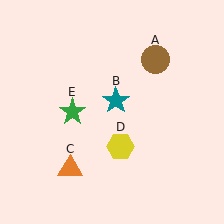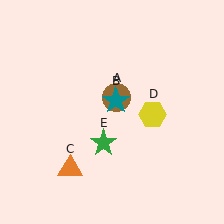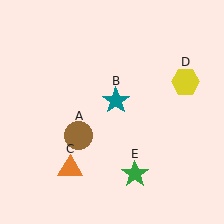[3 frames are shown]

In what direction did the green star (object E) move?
The green star (object E) moved down and to the right.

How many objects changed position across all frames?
3 objects changed position: brown circle (object A), yellow hexagon (object D), green star (object E).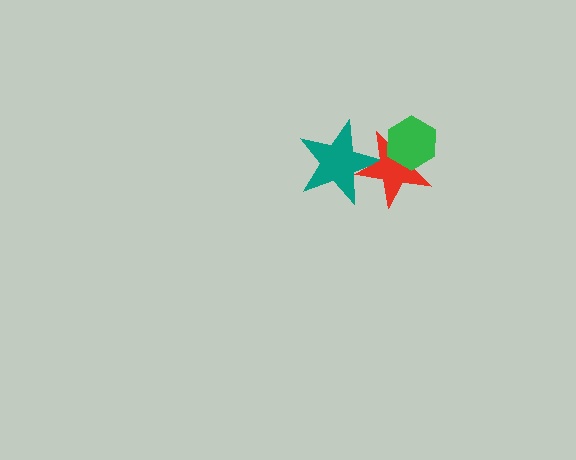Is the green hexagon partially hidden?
No, no other shape covers it.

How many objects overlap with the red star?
2 objects overlap with the red star.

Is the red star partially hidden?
Yes, it is partially covered by another shape.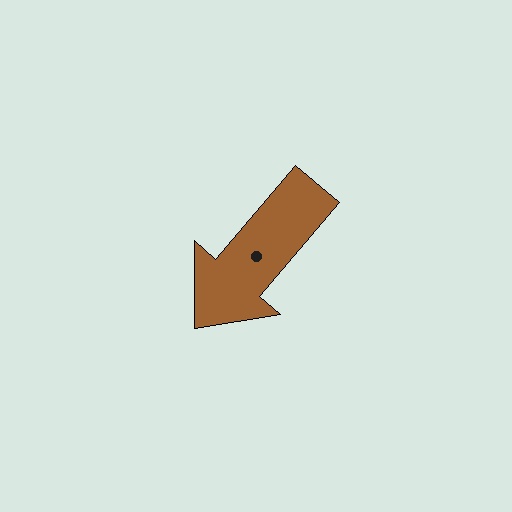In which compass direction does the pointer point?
Southwest.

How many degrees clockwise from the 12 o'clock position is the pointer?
Approximately 220 degrees.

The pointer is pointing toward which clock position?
Roughly 7 o'clock.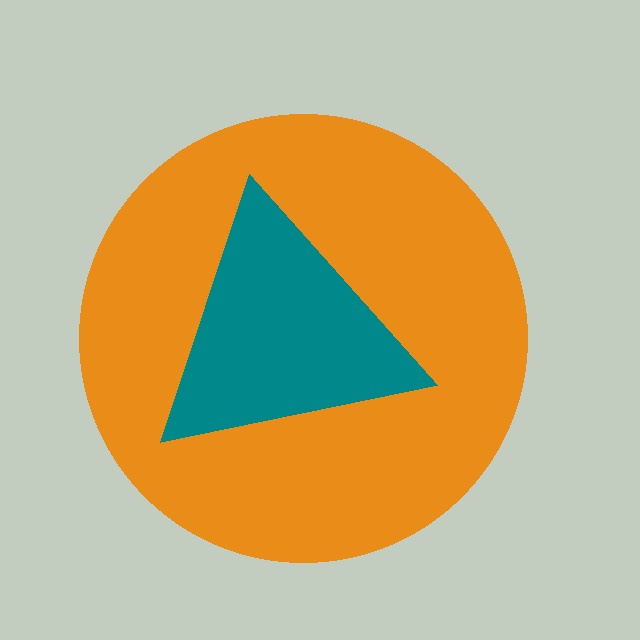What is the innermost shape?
The teal triangle.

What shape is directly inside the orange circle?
The teal triangle.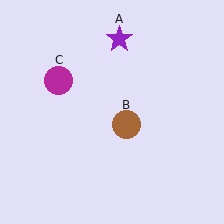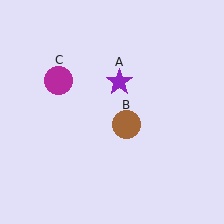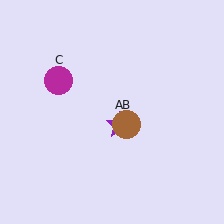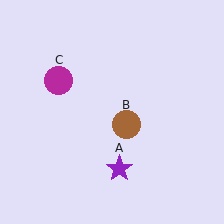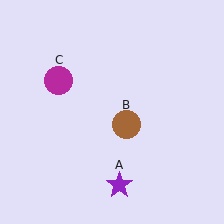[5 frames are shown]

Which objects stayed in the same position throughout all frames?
Brown circle (object B) and magenta circle (object C) remained stationary.